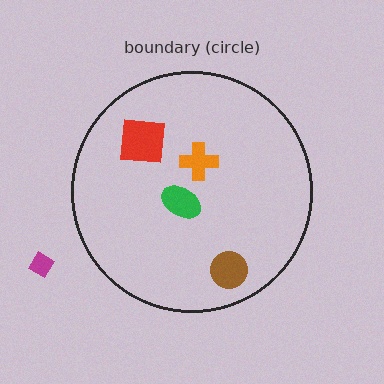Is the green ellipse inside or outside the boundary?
Inside.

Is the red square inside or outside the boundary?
Inside.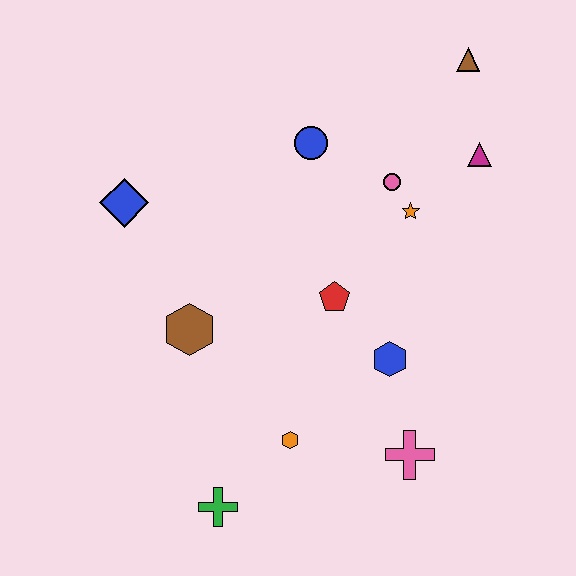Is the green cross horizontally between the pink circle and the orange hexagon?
No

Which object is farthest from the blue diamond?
The pink cross is farthest from the blue diamond.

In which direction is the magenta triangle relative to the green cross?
The magenta triangle is above the green cross.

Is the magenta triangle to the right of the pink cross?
Yes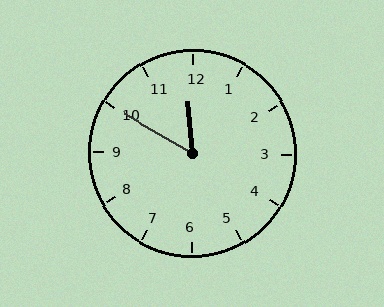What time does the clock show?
11:50.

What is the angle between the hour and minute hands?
Approximately 55 degrees.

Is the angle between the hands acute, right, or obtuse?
It is acute.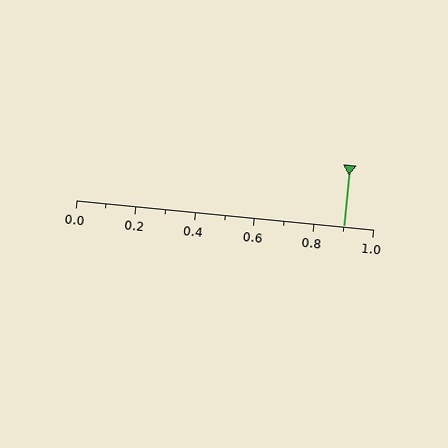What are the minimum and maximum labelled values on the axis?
The axis runs from 0.0 to 1.0.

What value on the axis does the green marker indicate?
The marker indicates approximately 0.9.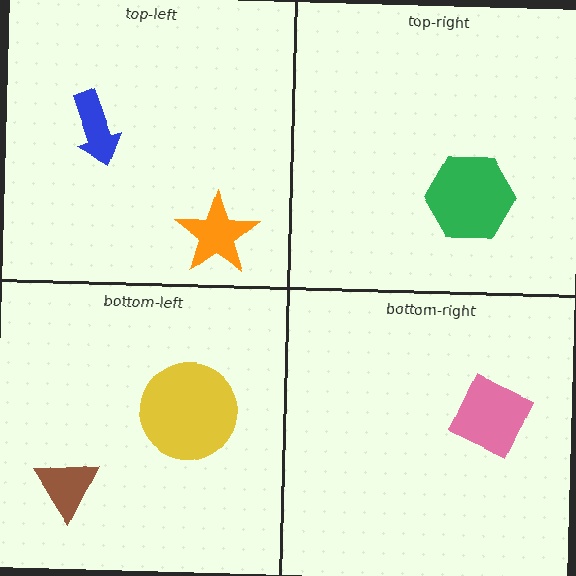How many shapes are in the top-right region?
1.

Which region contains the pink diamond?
The bottom-right region.